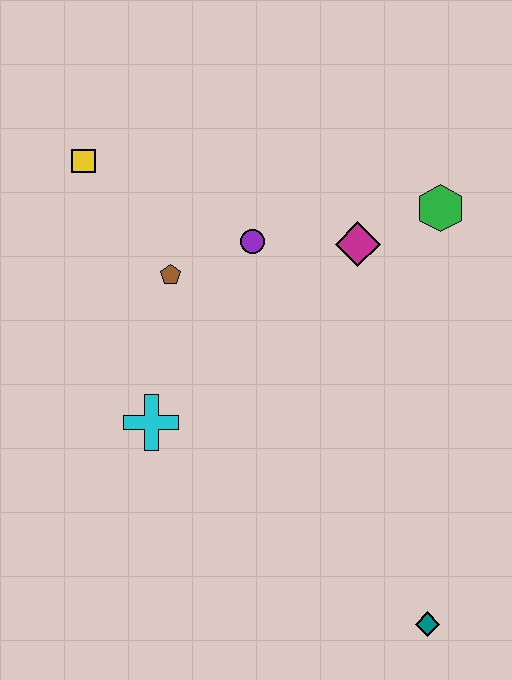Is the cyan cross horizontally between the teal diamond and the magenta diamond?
No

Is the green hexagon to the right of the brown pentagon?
Yes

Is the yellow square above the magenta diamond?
Yes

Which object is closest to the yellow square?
The brown pentagon is closest to the yellow square.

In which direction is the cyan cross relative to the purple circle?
The cyan cross is below the purple circle.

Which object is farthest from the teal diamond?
The yellow square is farthest from the teal diamond.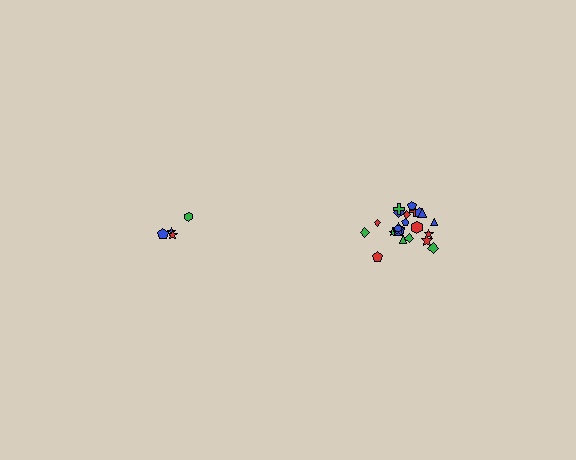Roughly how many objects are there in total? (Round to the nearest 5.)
Roughly 25 objects in total.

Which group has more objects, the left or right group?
The right group.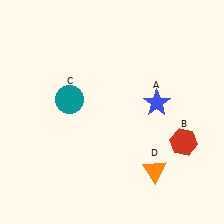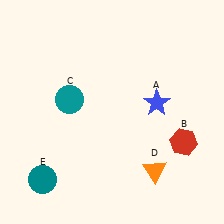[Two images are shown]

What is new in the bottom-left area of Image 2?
A teal circle (E) was added in the bottom-left area of Image 2.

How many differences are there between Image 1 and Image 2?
There is 1 difference between the two images.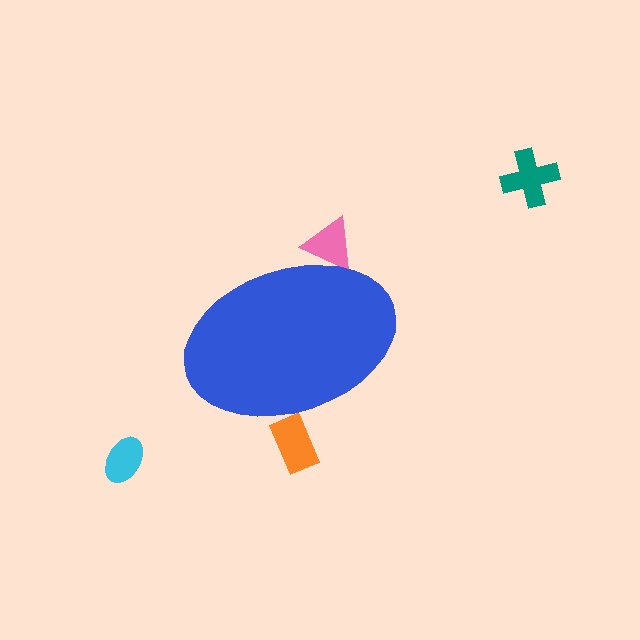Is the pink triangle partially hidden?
Yes, the pink triangle is partially hidden behind the blue ellipse.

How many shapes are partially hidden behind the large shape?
2 shapes are partially hidden.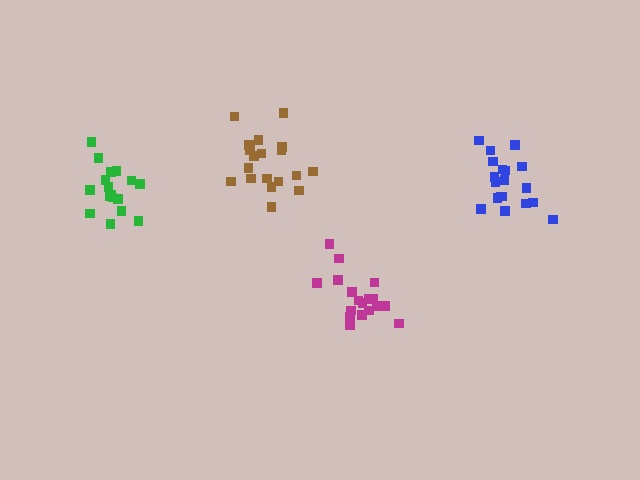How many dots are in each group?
Group 1: 17 dots, Group 2: 19 dots, Group 3: 19 dots, Group 4: 18 dots (73 total).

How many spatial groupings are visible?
There are 4 spatial groupings.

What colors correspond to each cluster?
The clusters are colored: green, brown, blue, magenta.